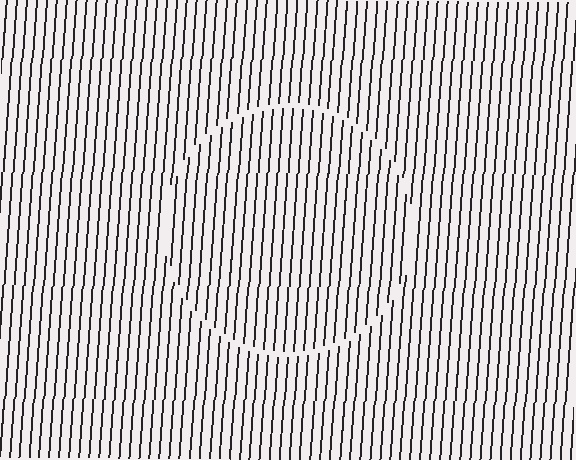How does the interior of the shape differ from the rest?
The interior of the shape contains the same grating, shifted by half a period — the contour is defined by the phase discontinuity where line-ends from the inner and outer gratings abut.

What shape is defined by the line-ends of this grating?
An illusory circle. The interior of the shape contains the same grating, shifted by half a period — the contour is defined by the phase discontinuity where line-ends from the inner and outer gratings abut.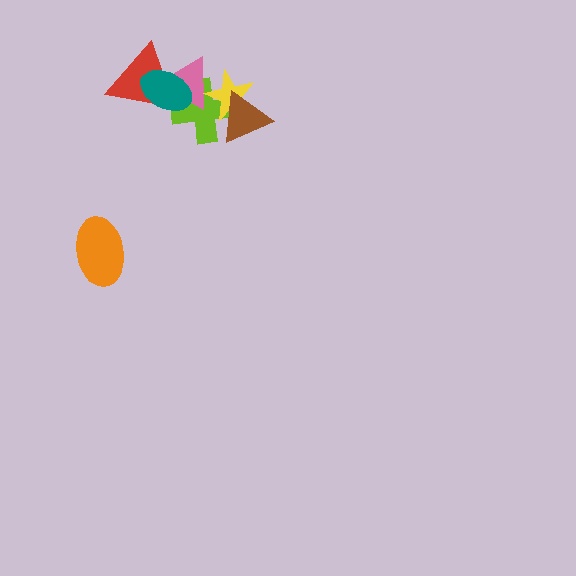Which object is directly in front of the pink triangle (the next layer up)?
The yellow star is directly in front of the pink triangle.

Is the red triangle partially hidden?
Yes, it is partially covered by another shape.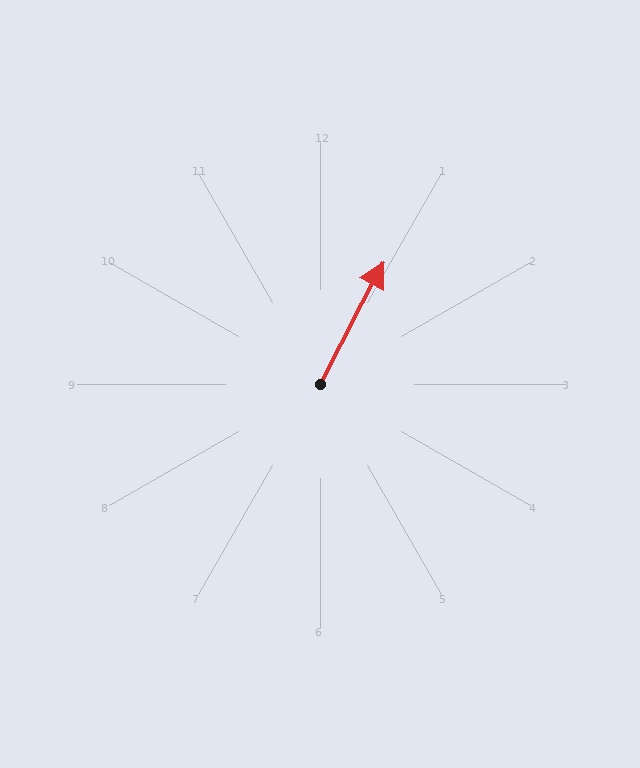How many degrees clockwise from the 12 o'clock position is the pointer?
Approximately 27 degrees.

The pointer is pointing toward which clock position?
Roughly 1 o'clock.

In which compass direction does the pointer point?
Northeast.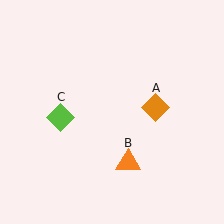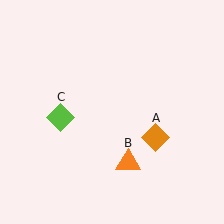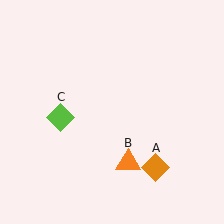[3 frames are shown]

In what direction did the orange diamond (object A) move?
The orange diamond (object A) moved down.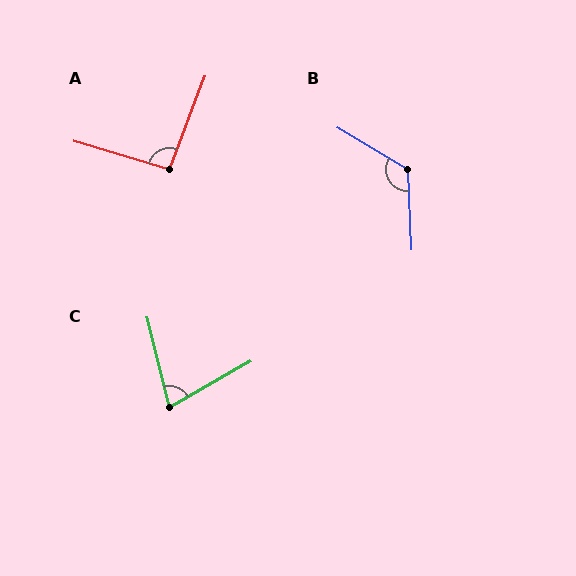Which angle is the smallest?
C, at approximately 74 degrees.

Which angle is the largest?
B, at approximately 123 degrees.